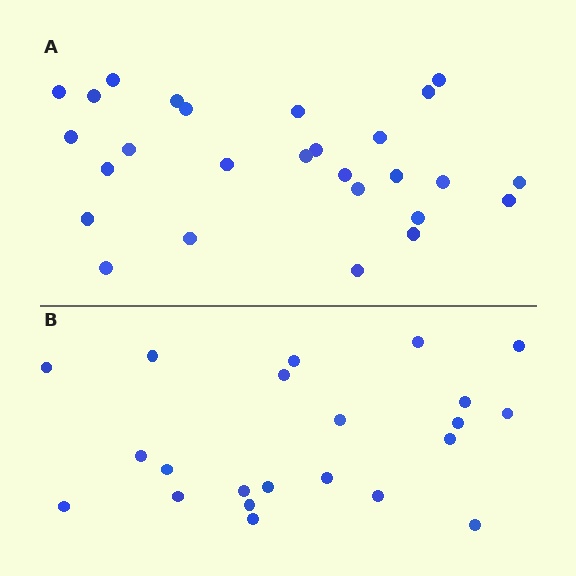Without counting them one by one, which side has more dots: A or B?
Region A (the top region) has more dots.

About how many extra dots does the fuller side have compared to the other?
Region A has about 5 more dots than region B.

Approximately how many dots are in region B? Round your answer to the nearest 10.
About 20 dots. (The exact count is 22, which rounds to 20.)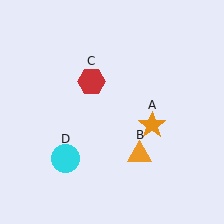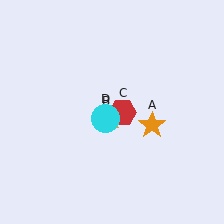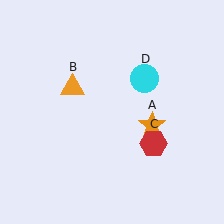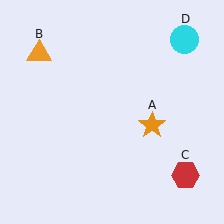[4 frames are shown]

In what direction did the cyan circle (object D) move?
The cyan circle (object D) moved up and to the right.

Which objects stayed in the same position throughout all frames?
Orange star (object A) remained stationary.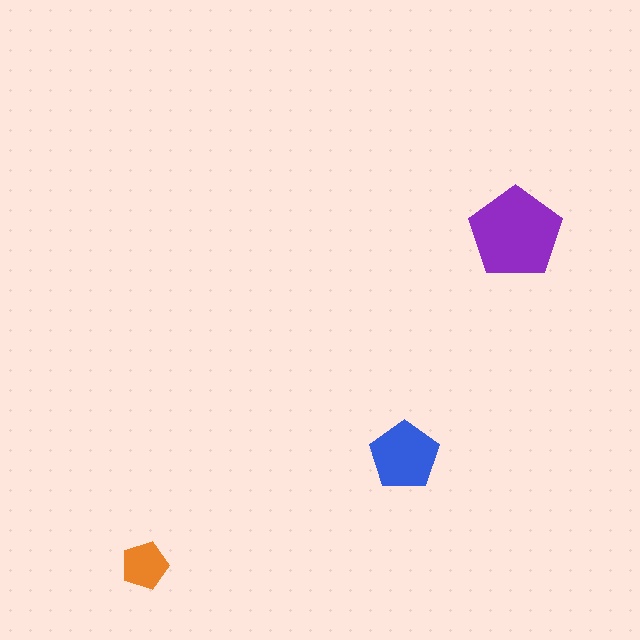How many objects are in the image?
There are 3 objects in the image.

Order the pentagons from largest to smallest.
the purple one, the blue one, the orange one.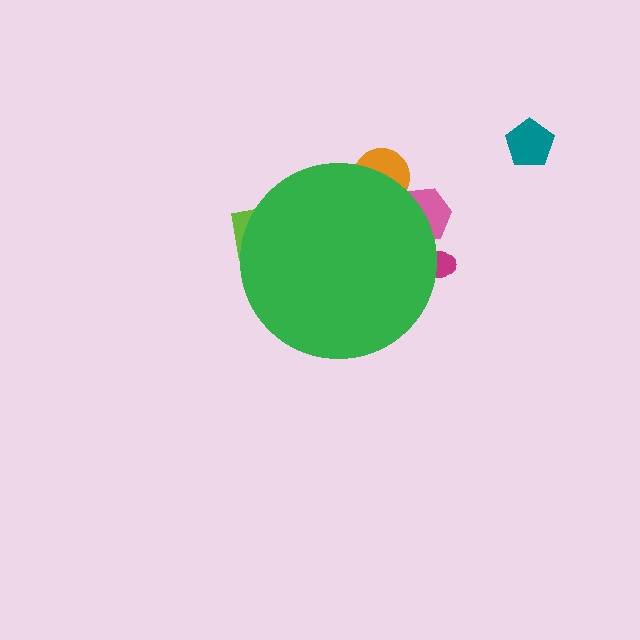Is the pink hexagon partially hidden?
Yes, the pink hexagon is partially hidden behind the green circle.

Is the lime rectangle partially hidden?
Yes, the lime rectangle is partially hidden behind the green circle.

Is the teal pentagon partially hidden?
No, the teal pentagon is fully visible.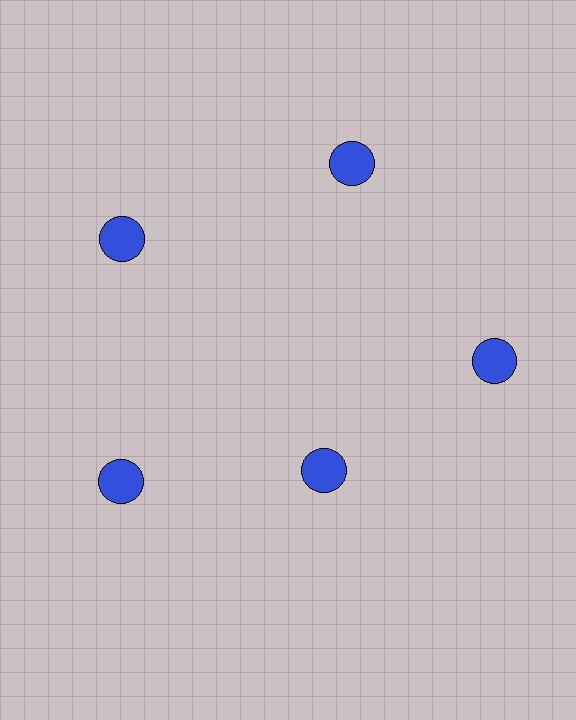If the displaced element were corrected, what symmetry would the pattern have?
It would have 5-fold rotational symmetry — the pattern would map onto itself every 72 degrees.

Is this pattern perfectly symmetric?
No. The 5 blue circles are arranged in a ring, but one element near the 5 o'clock position is pulled inward toward the center, breaking the 5-fold rotational symmetry.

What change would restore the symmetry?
The symmetry would be restored by moving it outward, back onto the ring so that all 5 circles sit at equal angles and equal distance from the center.